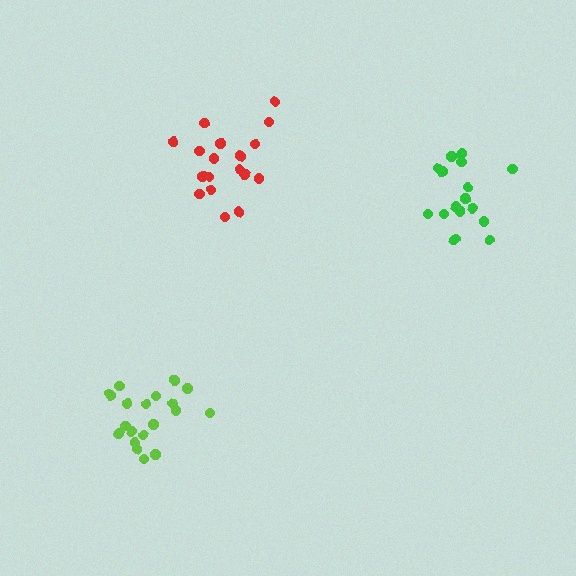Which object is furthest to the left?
The lime cluster is leftmost.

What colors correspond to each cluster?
The clusters are colored: green, red, lime.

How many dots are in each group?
Group 1: 18 dots, Group 2: 18 dots, Group 3: 20 dots (56 total).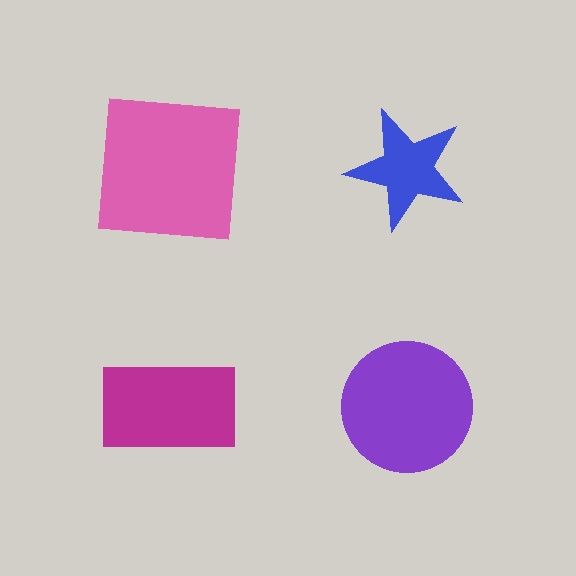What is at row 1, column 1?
A pink square.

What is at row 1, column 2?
A blue star.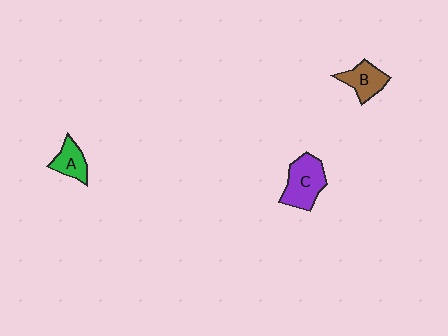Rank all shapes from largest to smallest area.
From largest to smallest: C (purple), B (brown), A (green).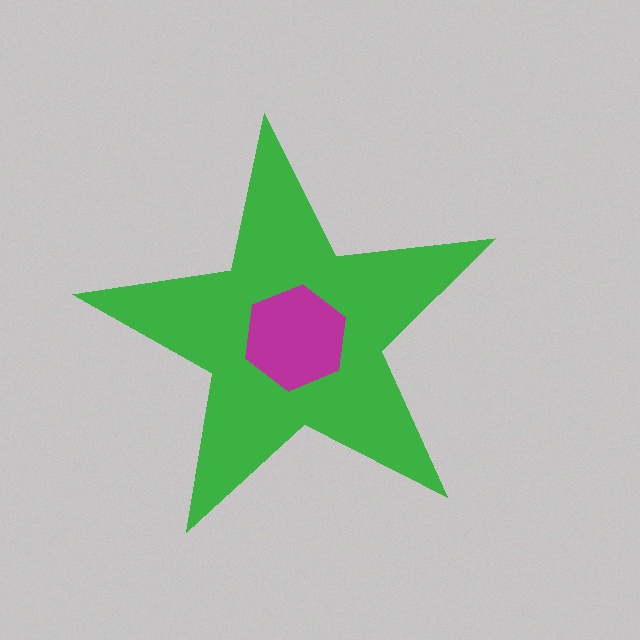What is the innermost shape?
The magenta hexagon.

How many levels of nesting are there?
2.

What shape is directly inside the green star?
The magenta hexagon.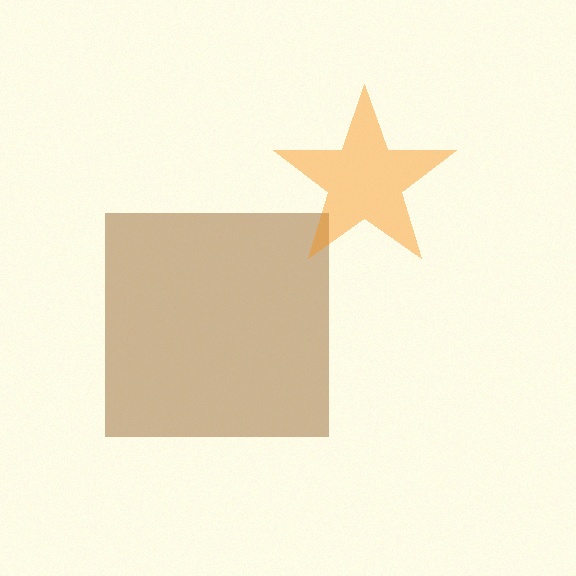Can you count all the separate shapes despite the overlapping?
Yes, there are 2 separate shapes.